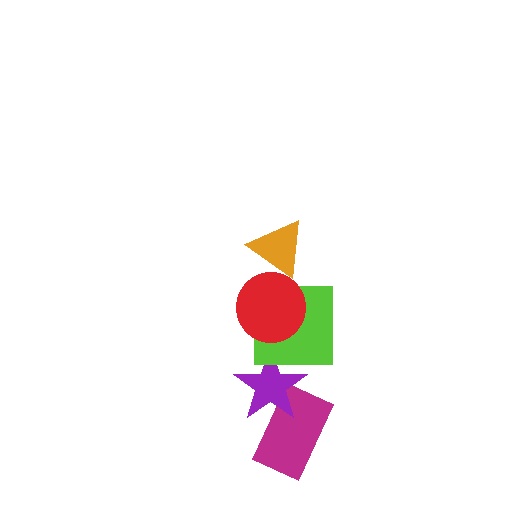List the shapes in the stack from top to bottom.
From top to bottom: the orange triangle, the red circle, the lime square, the purple star, the magenta rectangle.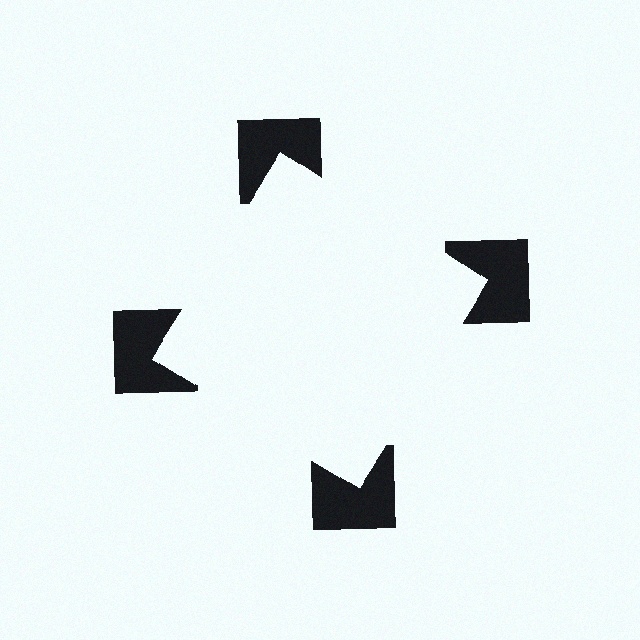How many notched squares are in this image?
There are 4 — one at each vertex of the illusory square.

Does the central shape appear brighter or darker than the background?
It typically appears slightly brighter than the background, even though no actual brightness change is drawn.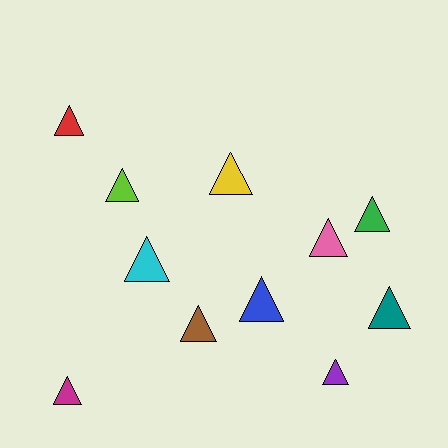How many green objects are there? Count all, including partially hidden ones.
There is 1 green object.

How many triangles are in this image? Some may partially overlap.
There are 11 triangles.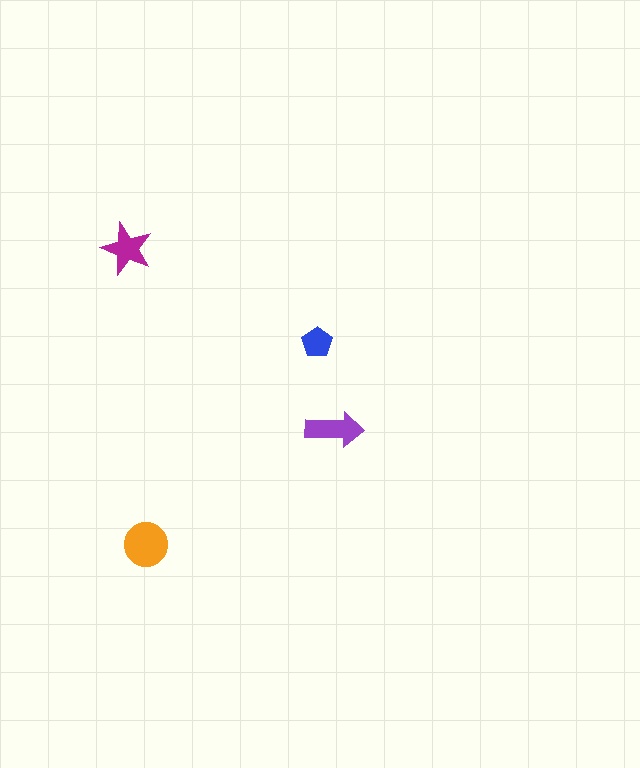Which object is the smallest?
The blue pentagon.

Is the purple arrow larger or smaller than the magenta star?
Larger.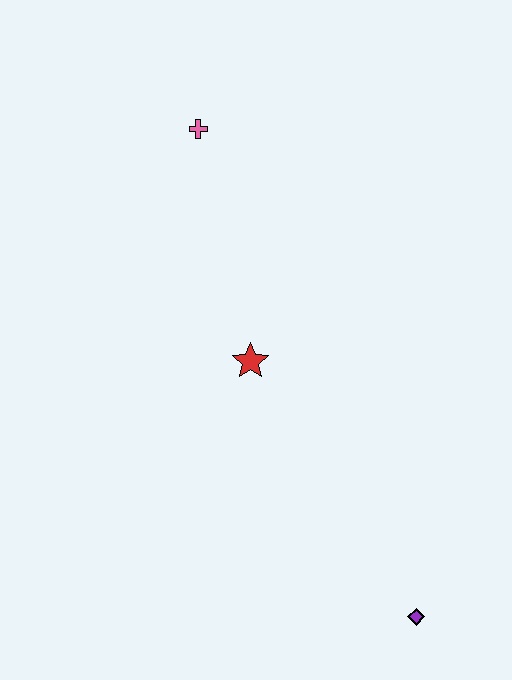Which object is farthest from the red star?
The purple diamond is farthest from the red star.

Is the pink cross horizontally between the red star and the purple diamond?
No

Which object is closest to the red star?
The pink cross is closest to the red star.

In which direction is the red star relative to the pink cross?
The red star is below the pink cross.